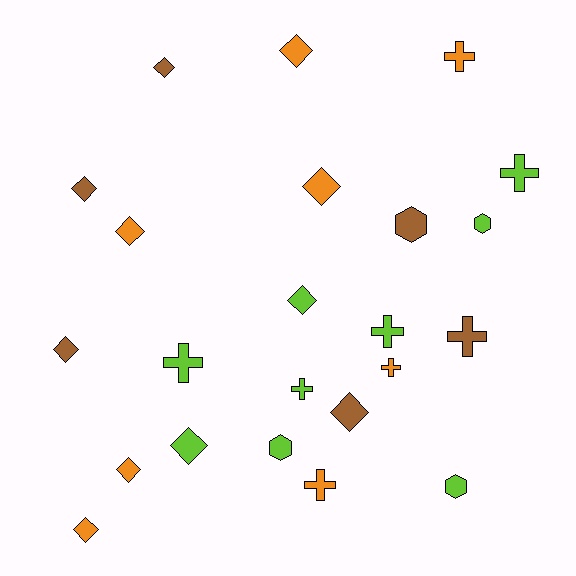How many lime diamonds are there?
There are 2 lime diamonds.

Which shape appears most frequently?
Diamond, with 11 objects.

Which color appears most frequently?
Lime, with 9 objects.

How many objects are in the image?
There are 23 objects.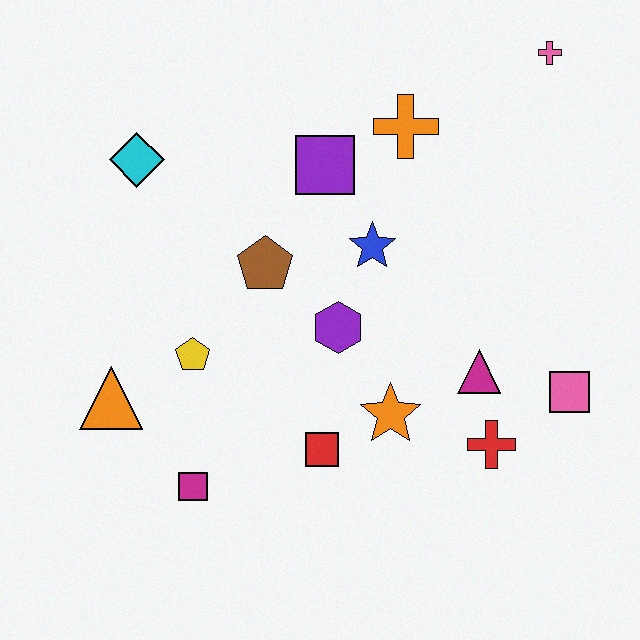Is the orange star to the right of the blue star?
Yes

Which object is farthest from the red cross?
The cyan diamond is farthest from the red cross.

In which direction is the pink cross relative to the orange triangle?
The pink cross is to the right of the orange triangle.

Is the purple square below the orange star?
No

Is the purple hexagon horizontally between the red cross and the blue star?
No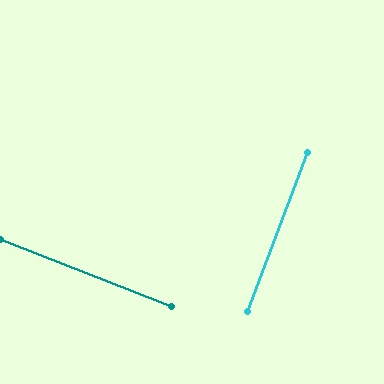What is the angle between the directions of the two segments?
Approximately 90 degrees.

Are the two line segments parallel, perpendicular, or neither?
Perpendicular — they meet at approximately 90°.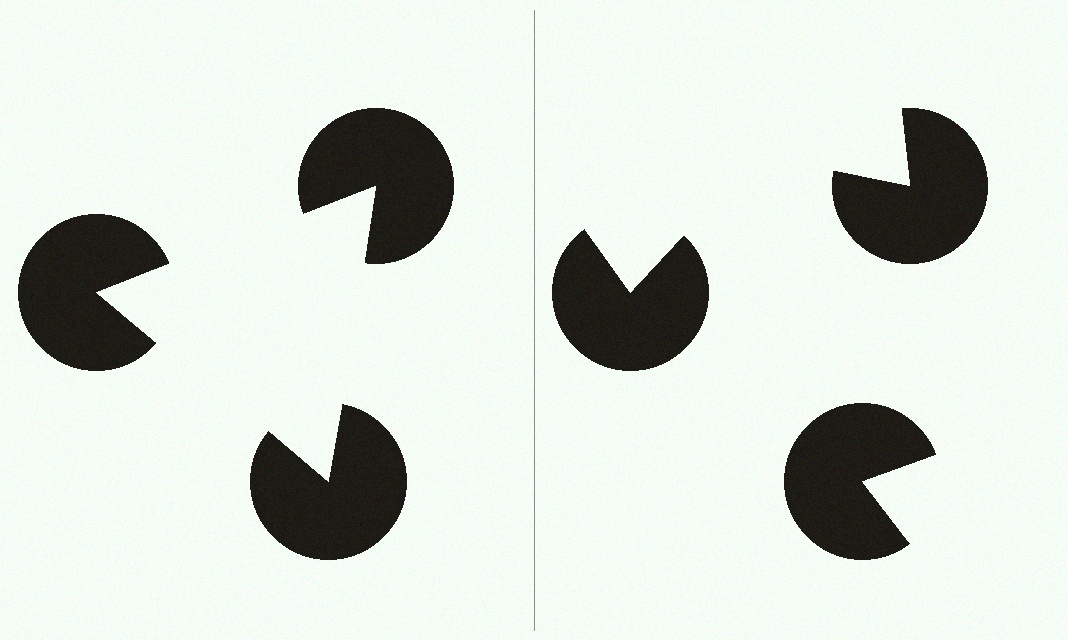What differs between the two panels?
The pac-man discs are positioned identically on both sides; only the wedge orientations differ. On the left they align to a triangle; on the right they are misaligned.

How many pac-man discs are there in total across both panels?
6 — 3 on each side.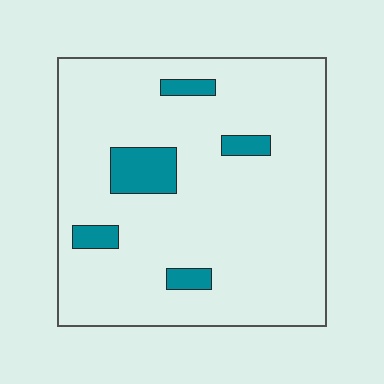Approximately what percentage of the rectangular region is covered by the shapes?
Approximately 10%.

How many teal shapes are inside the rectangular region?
5.